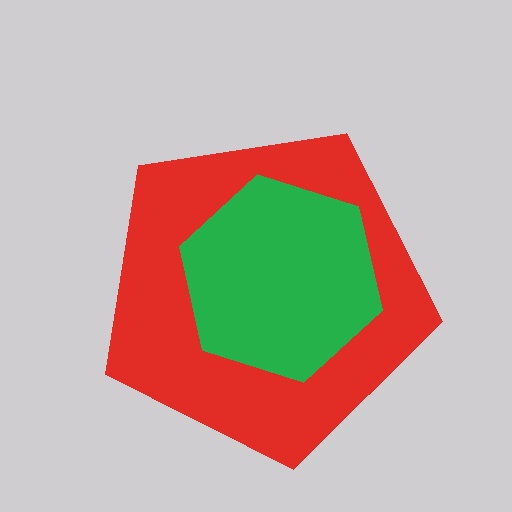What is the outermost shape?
The red pentagon.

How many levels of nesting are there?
2.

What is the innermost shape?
The green hexagon.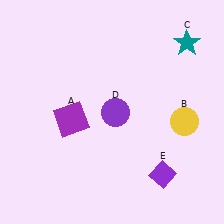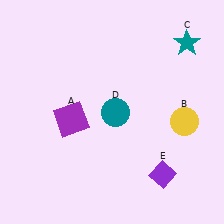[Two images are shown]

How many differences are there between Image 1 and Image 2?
There is 1 difference between the two images.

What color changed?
The circle (D) changed from purple in Image 1 to teal in Image 2.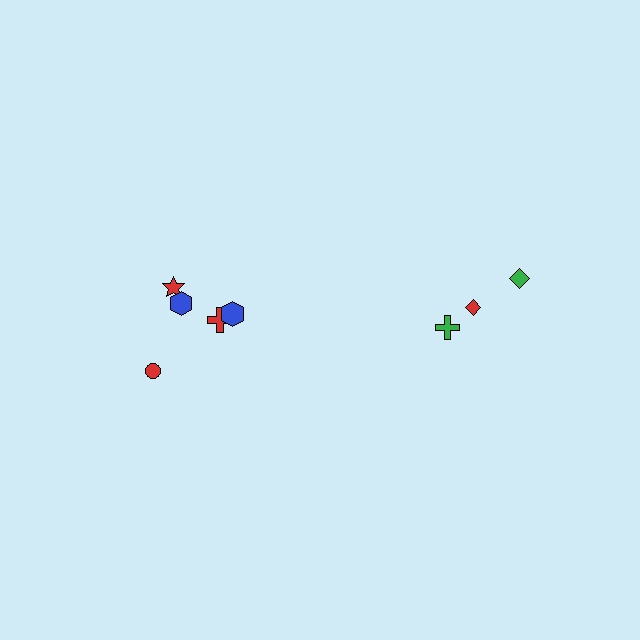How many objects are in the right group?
There are 3 objects.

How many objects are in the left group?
There are 5 objects.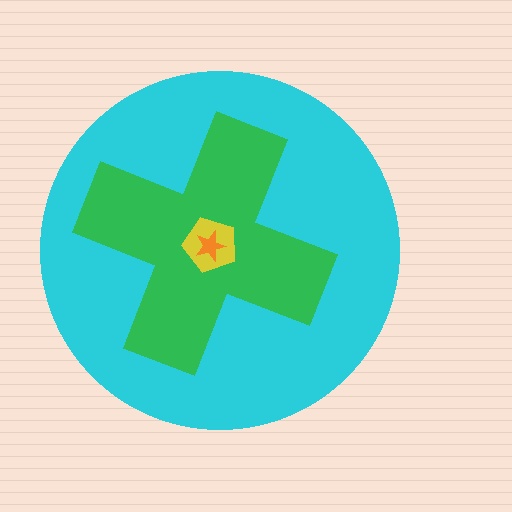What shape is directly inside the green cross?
The yellow pentagon.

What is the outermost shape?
The cyan circle.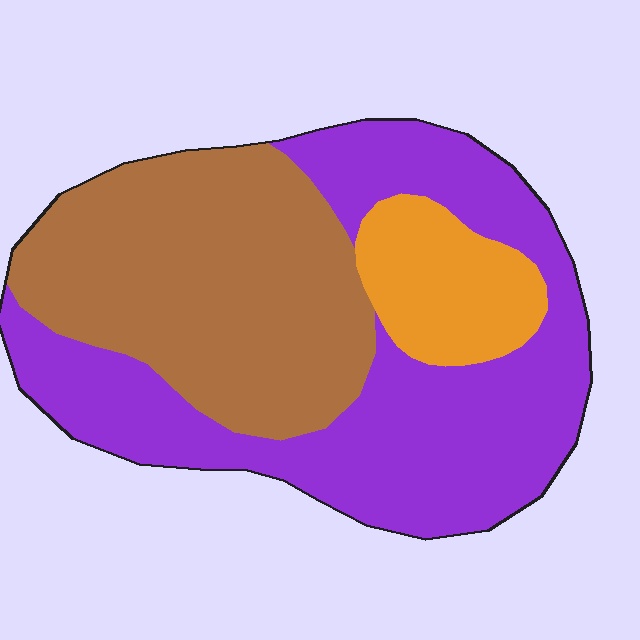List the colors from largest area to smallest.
From largest to smallest: purple, brown, orange.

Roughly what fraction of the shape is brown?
Brown takes up between a quarter and a half of the shape.